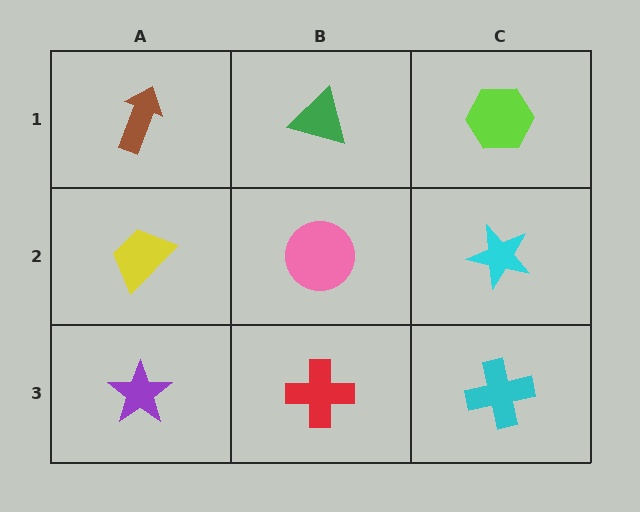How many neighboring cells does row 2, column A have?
3.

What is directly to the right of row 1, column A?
A green triangle.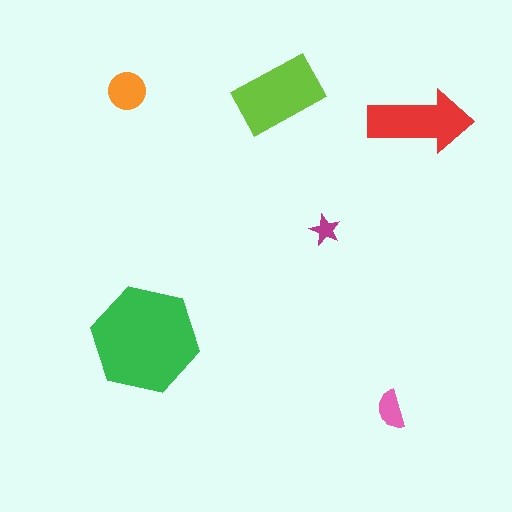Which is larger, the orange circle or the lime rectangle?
The lime rectangle.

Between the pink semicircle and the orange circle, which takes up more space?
The orange circle.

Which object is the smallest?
The magenta star.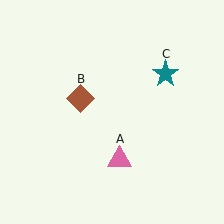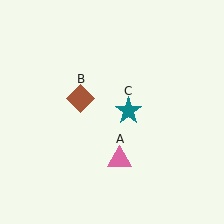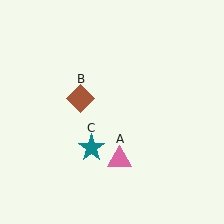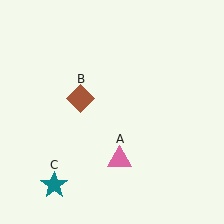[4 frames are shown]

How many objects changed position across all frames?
1 object changed position: teal star (object C).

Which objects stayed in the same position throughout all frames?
Pink triangle (object A) and brown diamond (object B) remained stationary.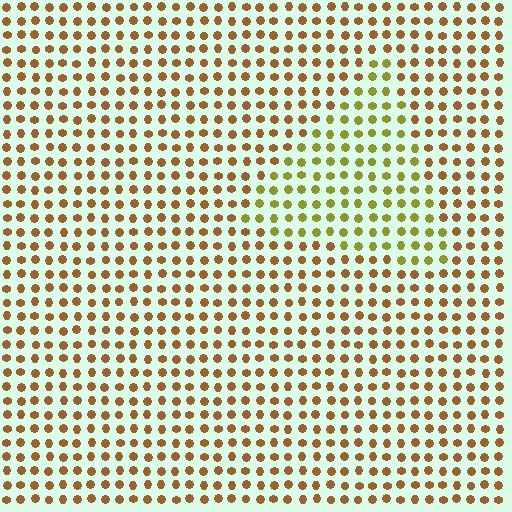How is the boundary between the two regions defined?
The boundary is defined purely by a slight shift in hue (about 39 degrees). Spacing, size, and orientation are identical on both sides.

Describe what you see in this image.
The image is filled with small brown elements in a uniform arrangement. A triangle-shaped region is visible where the elements are tinted to a slightly different hue, forming a subtle color boundary.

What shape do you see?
I see a triangle.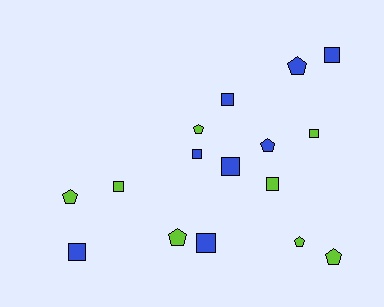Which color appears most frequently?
Lime, with 8 objects.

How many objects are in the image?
There are 16 objects.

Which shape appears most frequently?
Square, with 9 objects.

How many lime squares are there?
There are 3 lime squares.